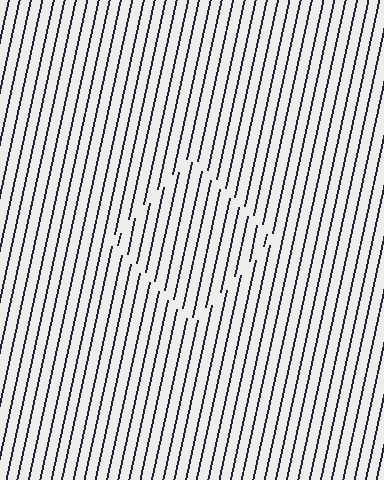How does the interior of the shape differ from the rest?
The interior of the shape contains the same grating, shifted by half a period — the contour is defined by the phase discontinuity where line-ends from the inner and outer gratings abut.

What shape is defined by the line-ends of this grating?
An illusory square. The interior of the shape contains the same grating, shifted by half a period — the contour is defined by the phase discontinuity where line-ends from the inner and outer gratings abut.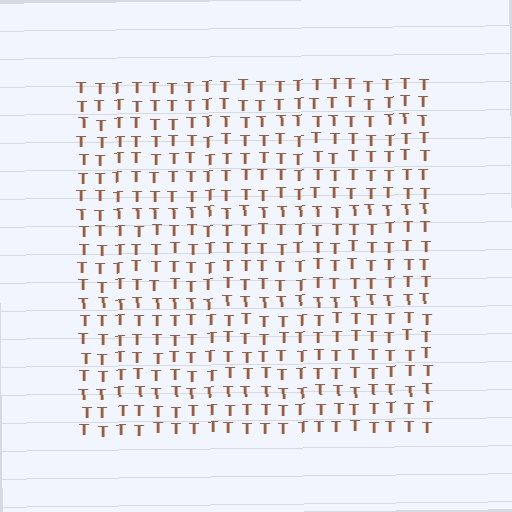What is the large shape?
The large shape is a square.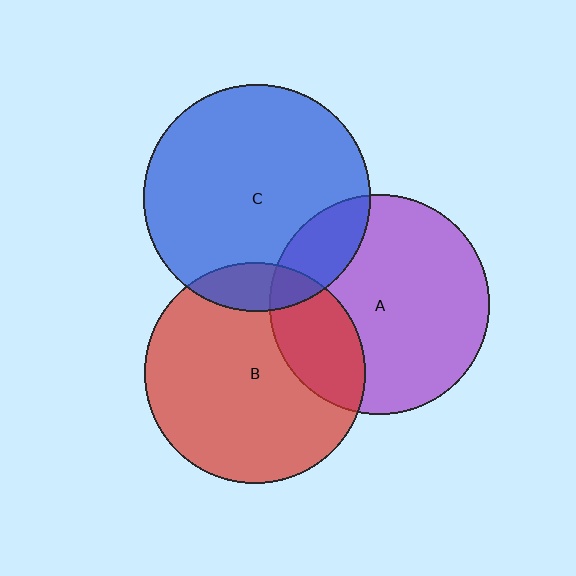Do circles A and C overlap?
Yes.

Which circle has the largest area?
Circle C (blue).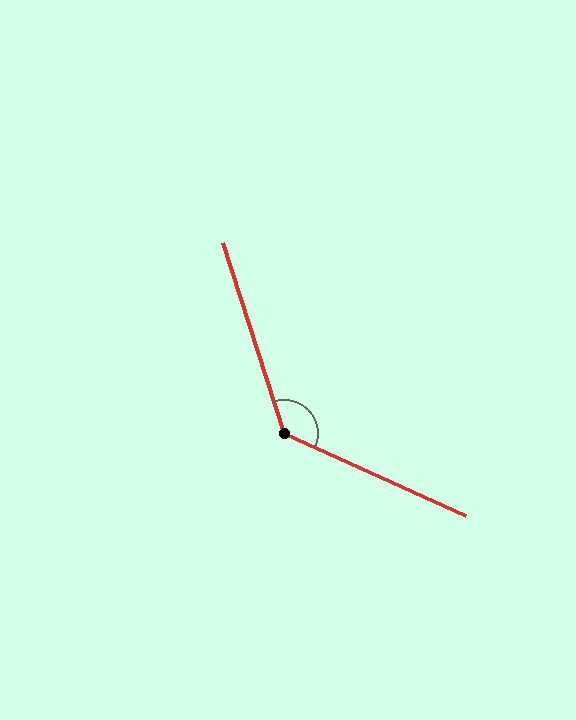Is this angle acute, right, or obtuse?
It is obtuse.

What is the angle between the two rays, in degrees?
Approximately 132 degrees.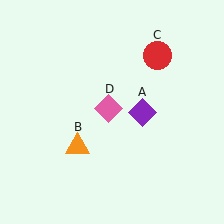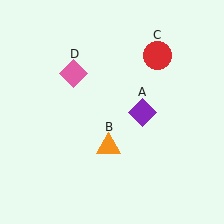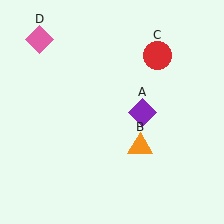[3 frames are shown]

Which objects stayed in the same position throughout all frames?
Purple diamond (object A) and red circle (object C) remained stationary.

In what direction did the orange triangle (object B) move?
The orange triangle (object B) moved right.